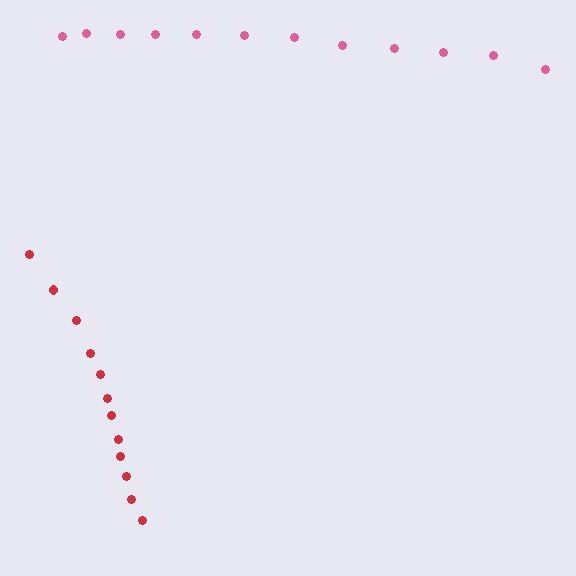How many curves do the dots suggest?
There are 2 distinct paths.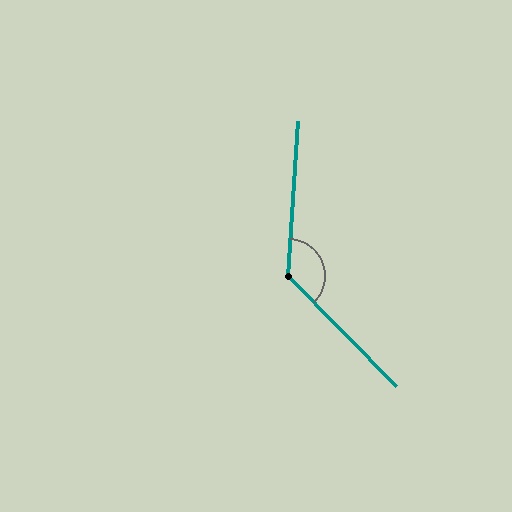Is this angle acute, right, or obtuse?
It is obtuse.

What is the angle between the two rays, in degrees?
Approximately 132 degrees.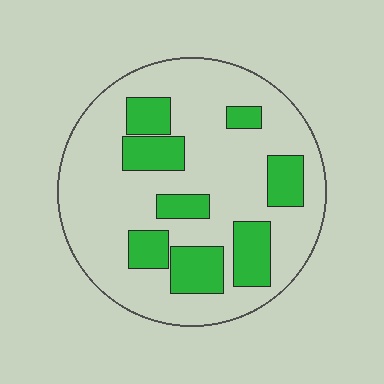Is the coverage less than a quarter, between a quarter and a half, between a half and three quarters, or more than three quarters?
Between a quarter and a half.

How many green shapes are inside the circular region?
8.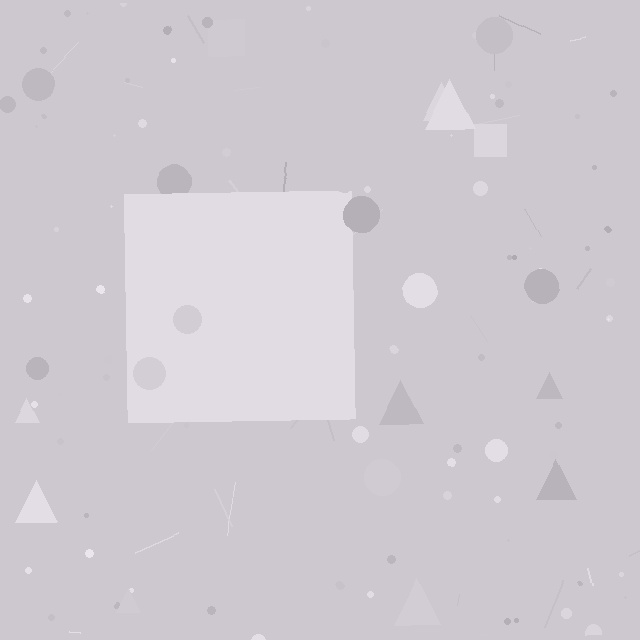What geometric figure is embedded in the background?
A square is embedded in the background.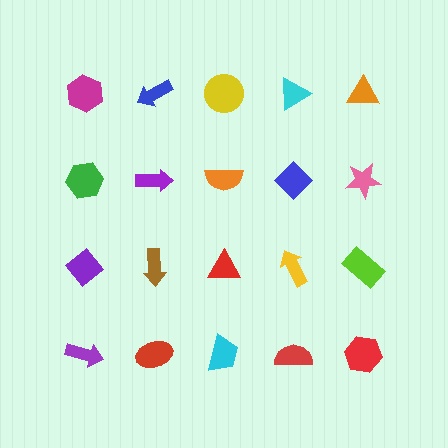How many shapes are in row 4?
5 shapes.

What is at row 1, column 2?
A blue arrow.